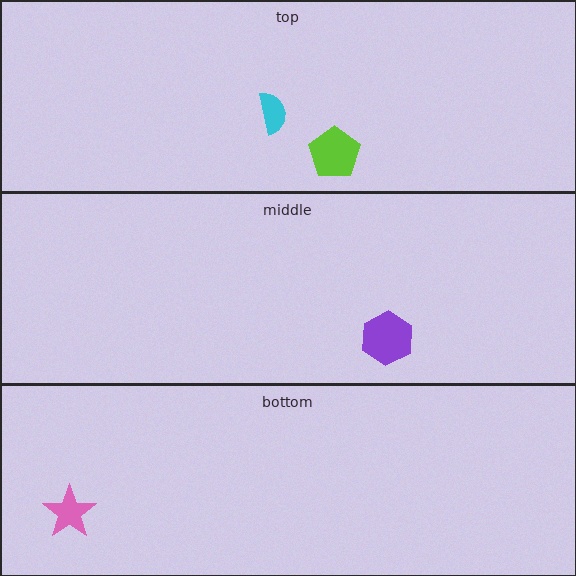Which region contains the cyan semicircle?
The top region.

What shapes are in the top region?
The cyan semicircle, the lime pentagon.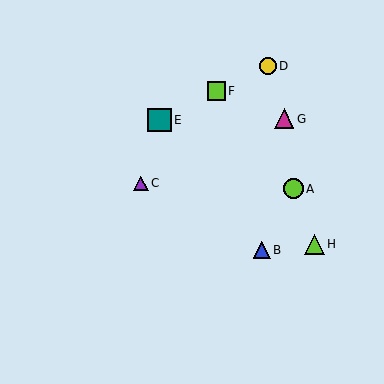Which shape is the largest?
The teal square (labeled E) is the largest.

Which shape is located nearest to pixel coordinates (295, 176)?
The lime circle (labeled A) at (294, 189) is nearest to that location.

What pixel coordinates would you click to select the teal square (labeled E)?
Click at (160, 120) to select the teal square E.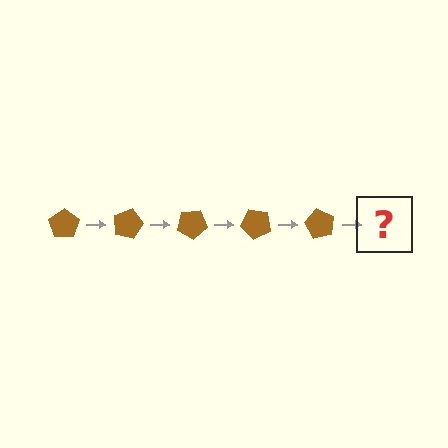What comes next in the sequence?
The next element should be a brown pentagon rotated 75 degrees.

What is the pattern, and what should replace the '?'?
The pattern is that the pentagon rotates 15 degrees each step. The '?' should be a brown pentagon rotated 75 degrees.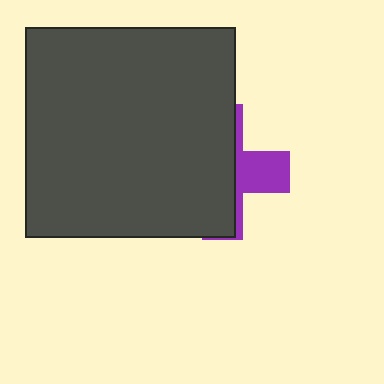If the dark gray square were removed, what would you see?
You would see the complete purple cross.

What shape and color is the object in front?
The object in front is a dark gray square.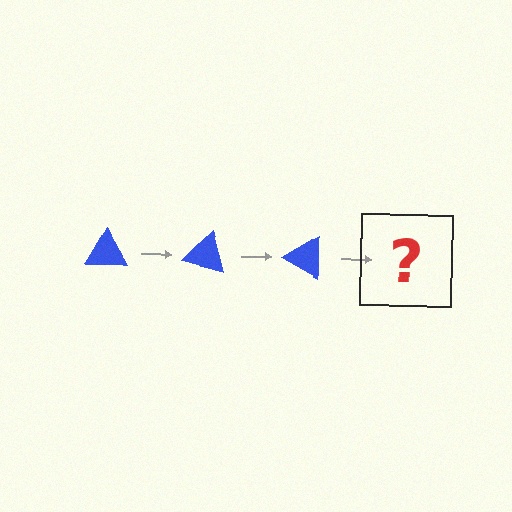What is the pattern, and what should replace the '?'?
The pattern is that the triangle rotates 15 degrees each step. The '?' should be a blue triangle rotated 45 degrees.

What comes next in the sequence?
The next element should be a blue triangle rotated 45 degrees.